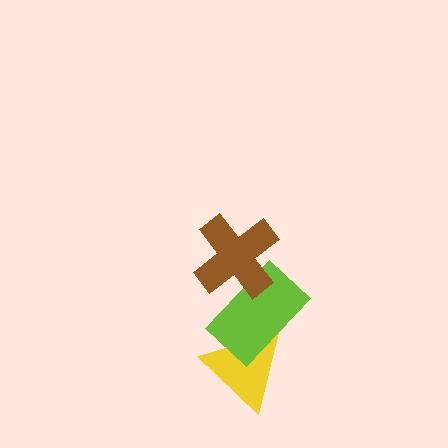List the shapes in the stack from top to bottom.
From top to bottom: the brown cross, the lime rectangle, the yellow triangle.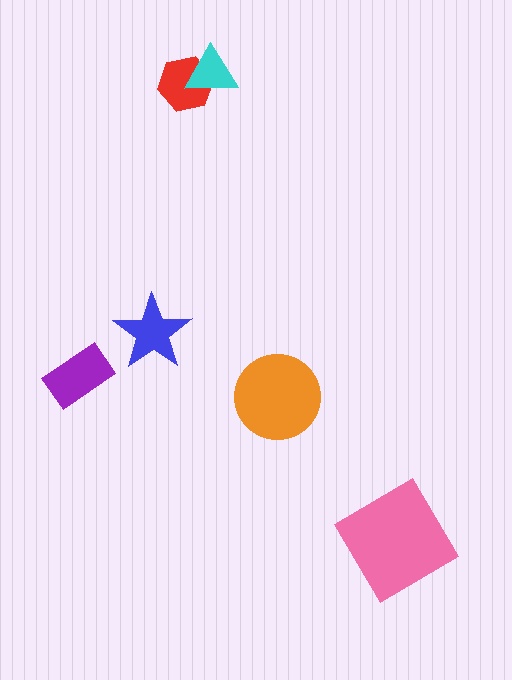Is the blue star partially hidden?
No, no other shape covers it.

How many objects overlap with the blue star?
0 objects overlap with the blue star.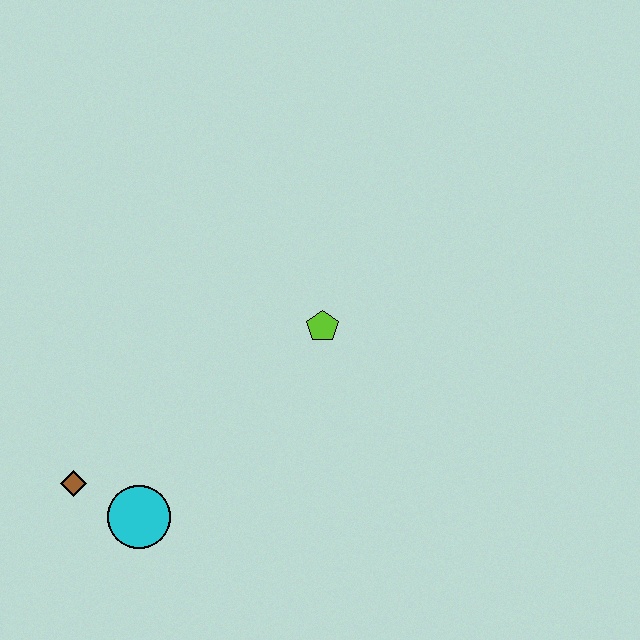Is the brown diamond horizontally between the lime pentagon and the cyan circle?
No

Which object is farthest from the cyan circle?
The lime pentagon is farthest from the cyan circle.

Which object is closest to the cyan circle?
The brown diamond is closest to the cyan circle.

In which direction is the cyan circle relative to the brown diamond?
The cyan circle is to the right of the brown diamond.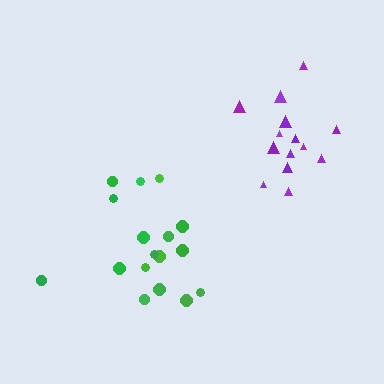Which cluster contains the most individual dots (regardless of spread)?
Green (17).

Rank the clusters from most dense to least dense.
purple, green.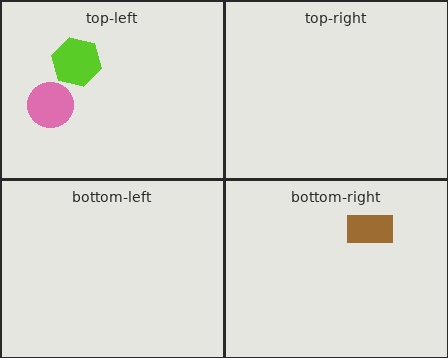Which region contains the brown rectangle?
The bottom-right region.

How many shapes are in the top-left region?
2.